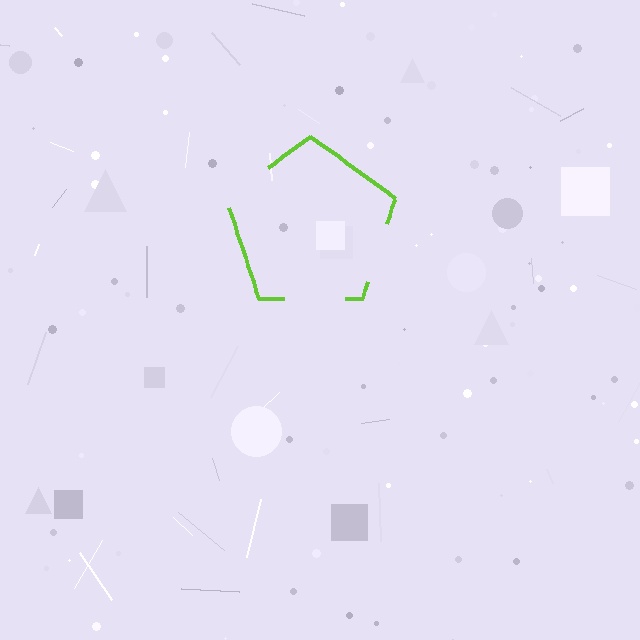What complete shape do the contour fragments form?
The contour fragments form a pentagon.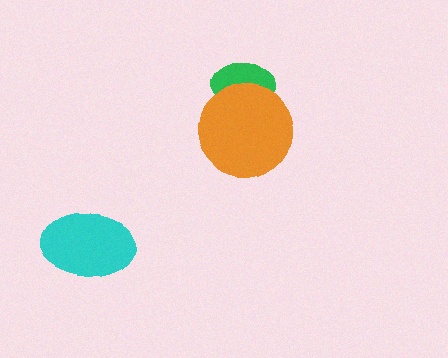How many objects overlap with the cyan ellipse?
0 objects overlap with the cyan ellipse.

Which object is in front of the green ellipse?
The orange circle is in front of the green ellipse.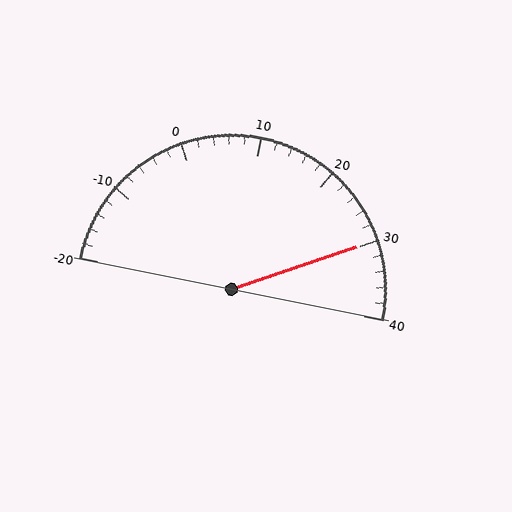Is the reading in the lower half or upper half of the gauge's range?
The reading is in the upper half of the range (-20 to 40).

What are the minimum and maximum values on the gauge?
The gauge ranges from -20 to 40.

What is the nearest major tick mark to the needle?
The nearest major tick mark is 30.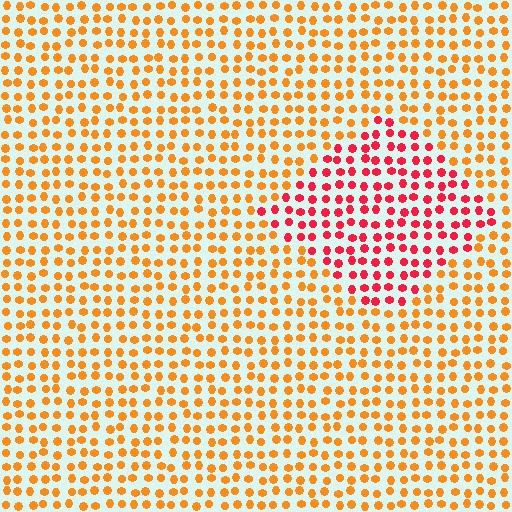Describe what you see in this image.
The image is filled with small orange elements in a uniform arrangement. A diamond-shaped region is visible where the elements are tinted to a slightly different hue, forming a subtle color boundary.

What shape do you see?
I see a diamond.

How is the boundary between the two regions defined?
The boundary is defined purely by a slight shift in hue (about 42 degrees). Spacing, size, and orientation are identical on both sides.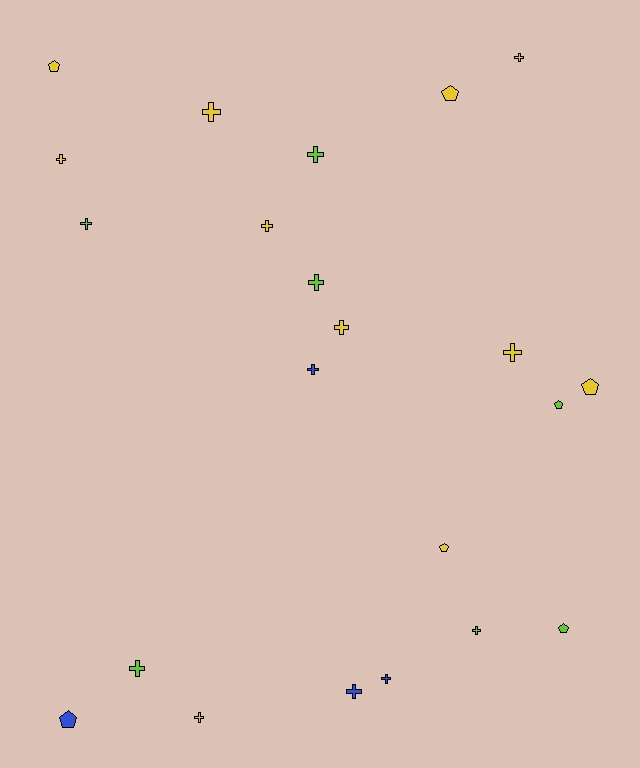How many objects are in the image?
There are 22 objects.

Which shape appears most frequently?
Cross, with 15 objects.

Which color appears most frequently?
Yellow, with 11 objects.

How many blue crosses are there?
There are 3 blue crosses.